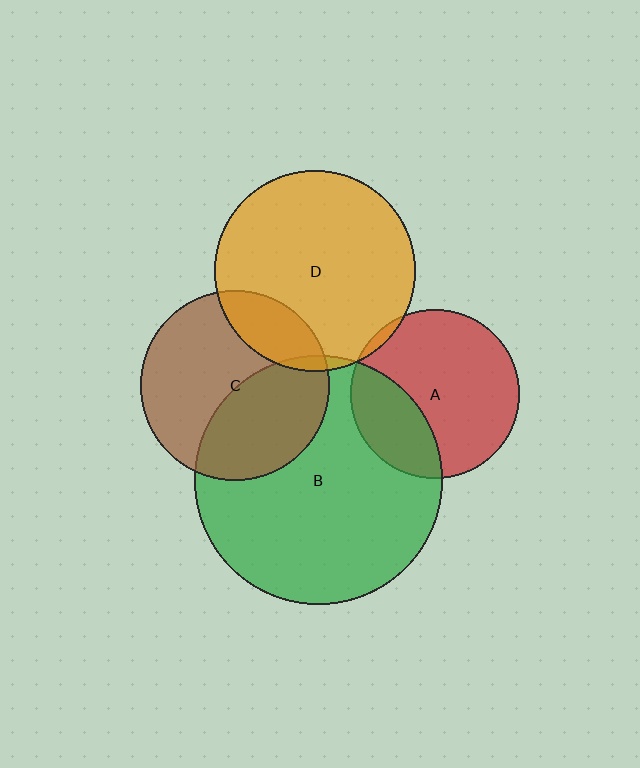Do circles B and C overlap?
Yes.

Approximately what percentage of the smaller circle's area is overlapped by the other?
Approximately 40%.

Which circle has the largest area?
Circle B (green).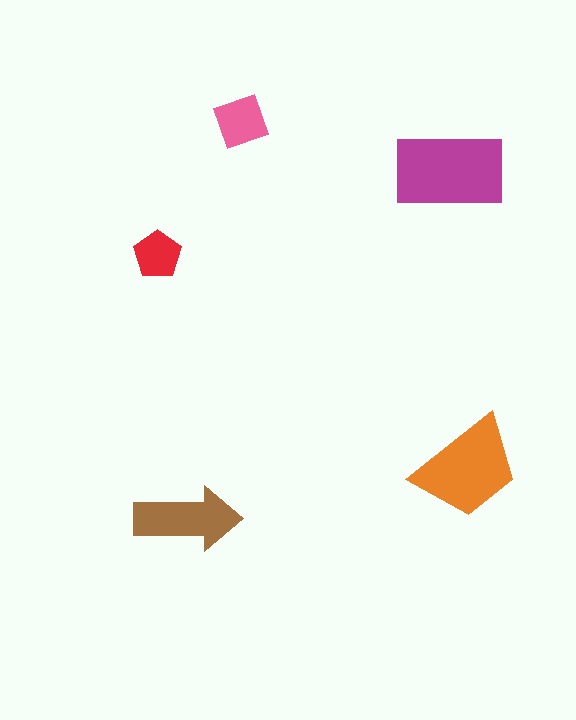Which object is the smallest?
The red pentagon.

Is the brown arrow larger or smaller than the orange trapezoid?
Smaller.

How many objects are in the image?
There are 5 objects in the image.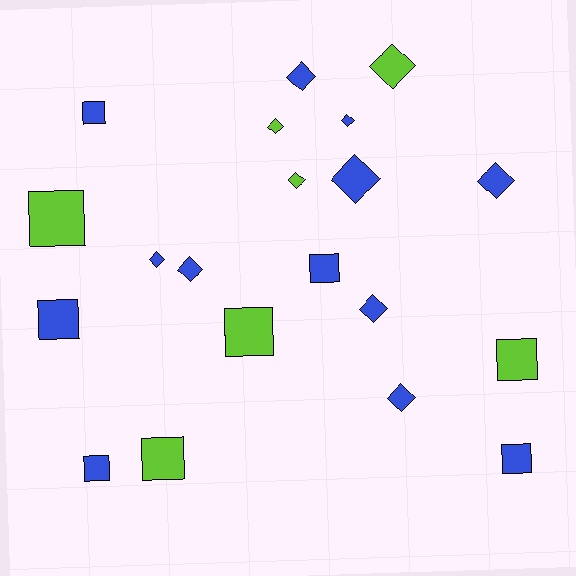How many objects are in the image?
There are 20 objects.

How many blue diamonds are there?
There are 8 blue diamonds.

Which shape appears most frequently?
Diamond, with 11 objects.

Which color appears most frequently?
Blue, with 13 objects.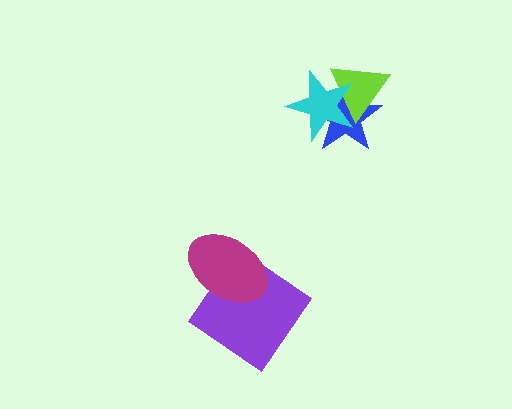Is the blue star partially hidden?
Yes, it is partially covered by another shape.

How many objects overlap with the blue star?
2 objects overlap with the blue star.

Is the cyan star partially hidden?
No, no other shape covers it.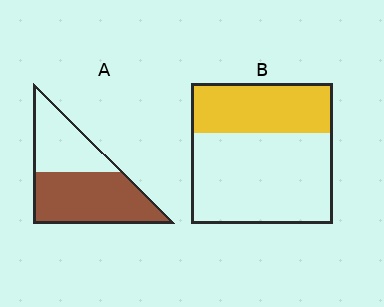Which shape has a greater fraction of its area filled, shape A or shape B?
Shape A.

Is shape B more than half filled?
No.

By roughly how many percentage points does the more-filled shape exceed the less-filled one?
By roughly 25 percentage points (A over B).